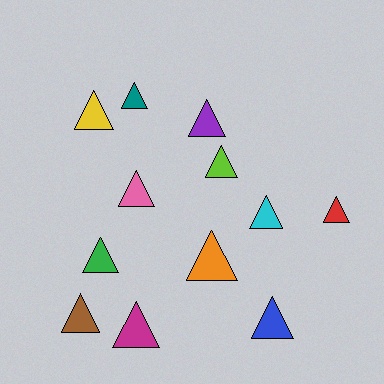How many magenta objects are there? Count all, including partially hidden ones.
There is 1 magenta object.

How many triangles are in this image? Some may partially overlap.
There are 12 triangles.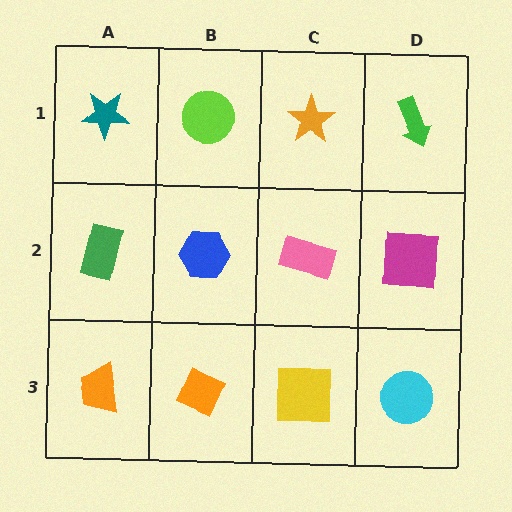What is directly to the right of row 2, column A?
A blue hexagon.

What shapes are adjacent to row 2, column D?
A green arrow (row 1, column D), a cyan circle (row 3, column D), a pink rectangle (row 2, column C).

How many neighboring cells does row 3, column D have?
2.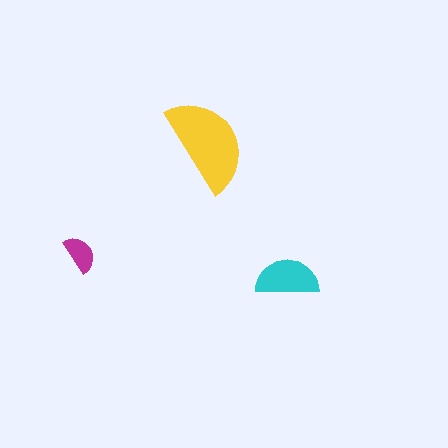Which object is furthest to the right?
The cyan semicircle is rightmost.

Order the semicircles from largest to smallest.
the yellow one, the cyan one, the magenta one.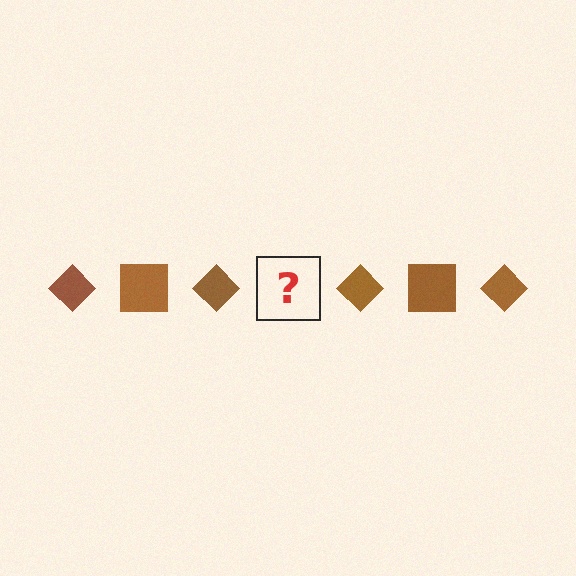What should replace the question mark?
The question mark should be replaced with a brown square.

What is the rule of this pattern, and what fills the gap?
The rule is that the pattern cycles through diamond, square shapes in brown. The gap should be filled with a brown square.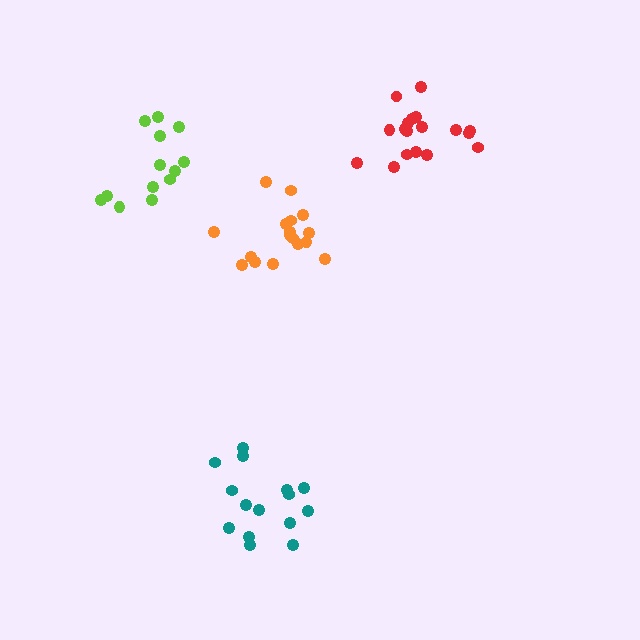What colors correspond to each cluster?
The clusters are colored: lime, orange, teal, red.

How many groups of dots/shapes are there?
There are 4 groups.